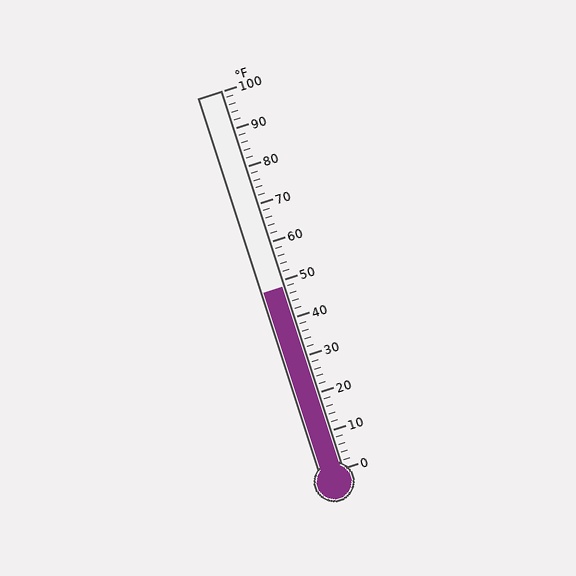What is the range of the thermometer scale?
The thermometer scale ranges from 0°F to 100°F.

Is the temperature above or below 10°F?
The temperature is above 10°F.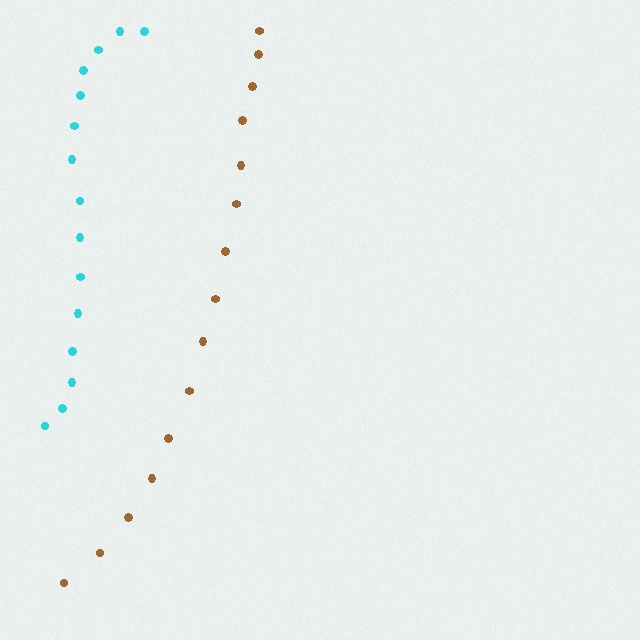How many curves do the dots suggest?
There are 2 distinct paths.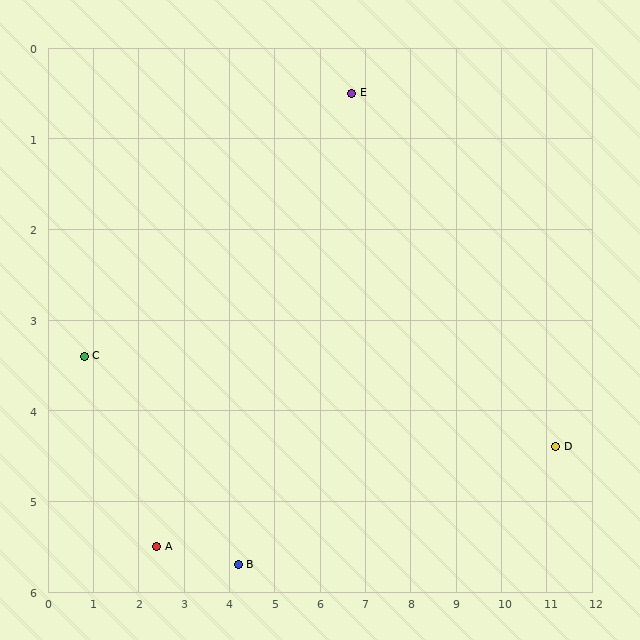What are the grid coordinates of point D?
Point D is at approximately (11.2, 4.4).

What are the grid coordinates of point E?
Point E is at approximately (6.7, 0.5).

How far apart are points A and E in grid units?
Points A and E are about 6.6 grid units apart.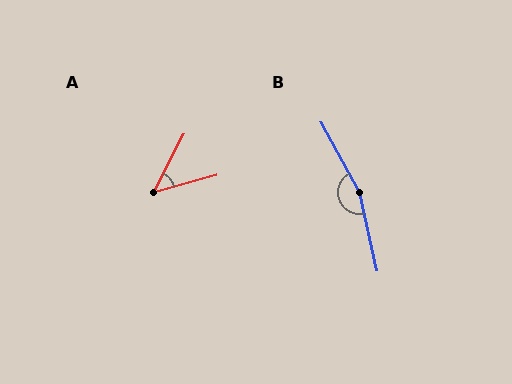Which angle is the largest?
B, at approximately 164 degrees.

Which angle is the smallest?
A, at approximately 48 degrees.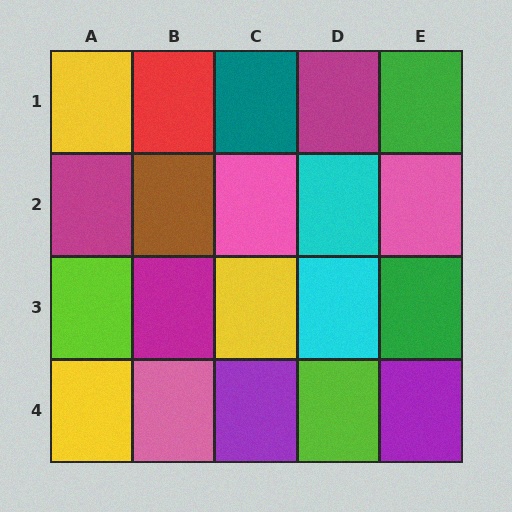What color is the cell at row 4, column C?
Purple.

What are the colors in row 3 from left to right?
Lime, magenta, yellow, cyan, green.